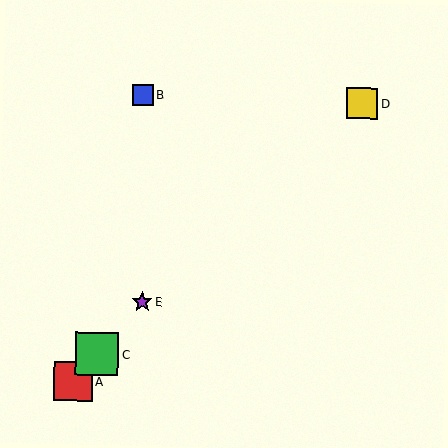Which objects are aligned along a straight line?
Objects A, C, E are aligned along a straight line.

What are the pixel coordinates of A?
Object A is at (73, 381).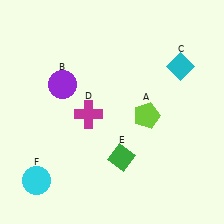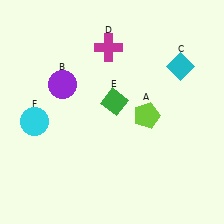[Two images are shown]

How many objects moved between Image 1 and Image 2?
3 objects moved between the two images.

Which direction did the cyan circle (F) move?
The cyan circle (F) moved up.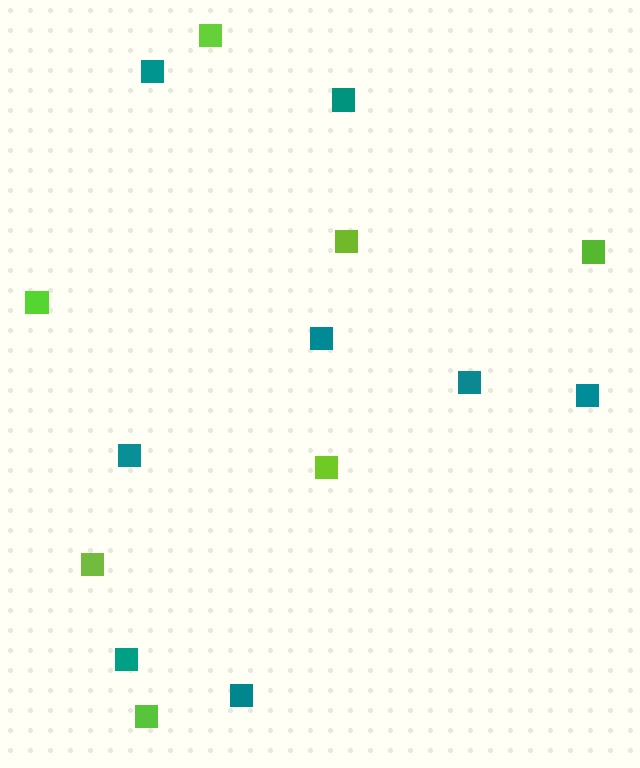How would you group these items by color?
There are 2 groups: one group of teal squares (8) and one group of lime squares (7).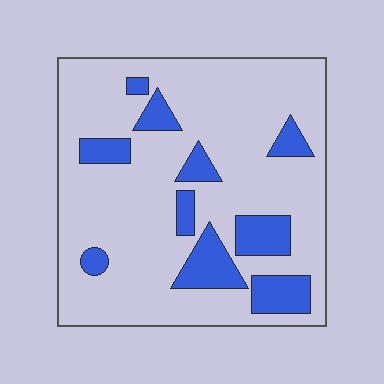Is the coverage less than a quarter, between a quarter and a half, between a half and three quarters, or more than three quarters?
Less than a quarter.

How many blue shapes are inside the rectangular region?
10.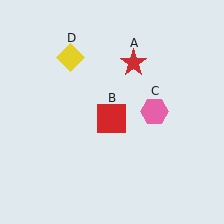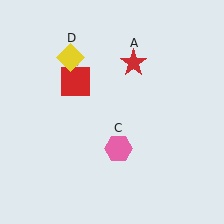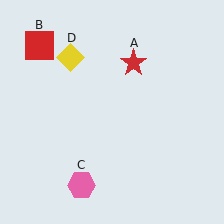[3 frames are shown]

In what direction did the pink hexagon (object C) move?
The pink hexagon (object C) moved down and to the left.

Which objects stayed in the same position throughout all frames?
Red star (object A) and yellow diamond (object D) remained stationary.